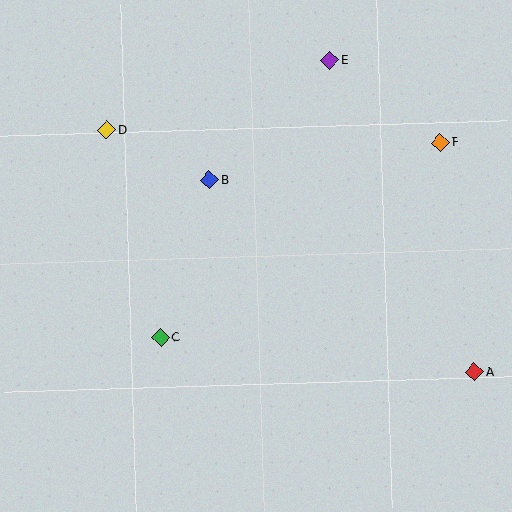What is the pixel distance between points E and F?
The distance between E and F is 138 pixels.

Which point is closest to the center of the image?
Point B at (209, 180) is closest to the center.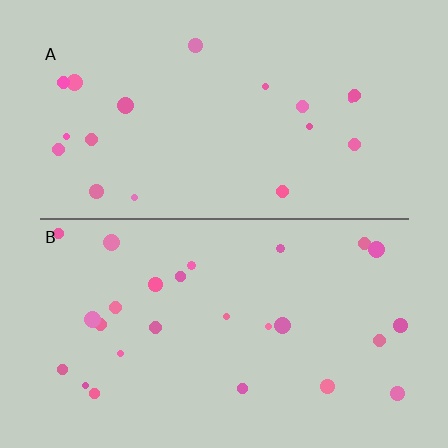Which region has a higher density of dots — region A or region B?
B (the bottom).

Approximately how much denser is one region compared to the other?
Approximately 1.4× — region B over region A.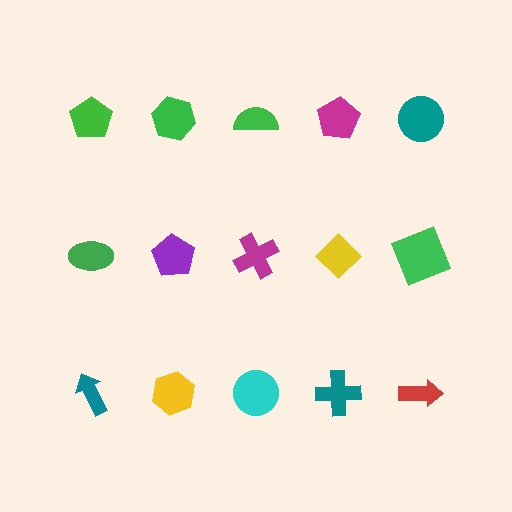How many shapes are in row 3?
5 shapes.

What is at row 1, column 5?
A teal circle.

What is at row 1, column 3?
A green semicircle.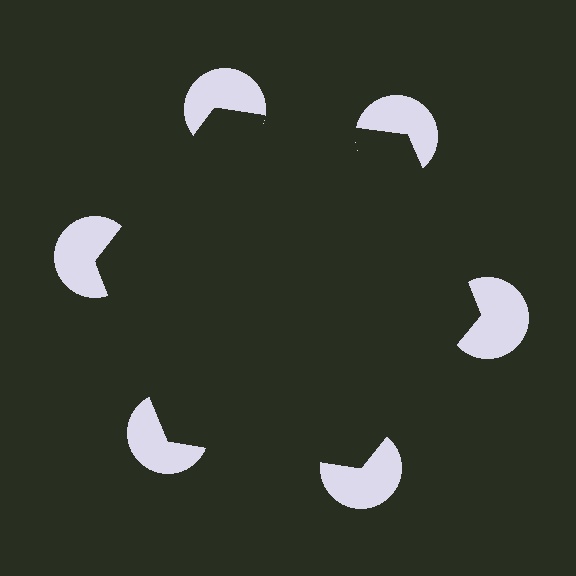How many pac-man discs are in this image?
There are 6 — one at each vertex of the illusory hexagon.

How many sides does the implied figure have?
6 sides.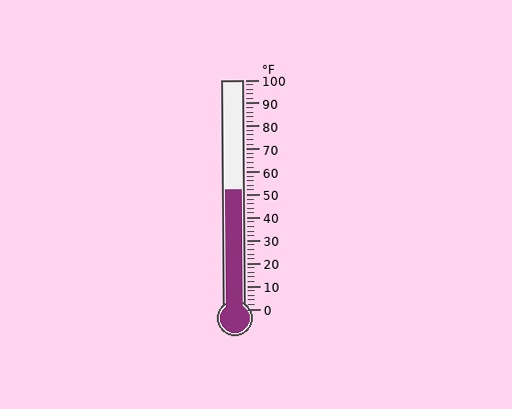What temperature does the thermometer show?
The thermometer shows approximately 52°F.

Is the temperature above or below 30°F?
The temperature is above 30°F.